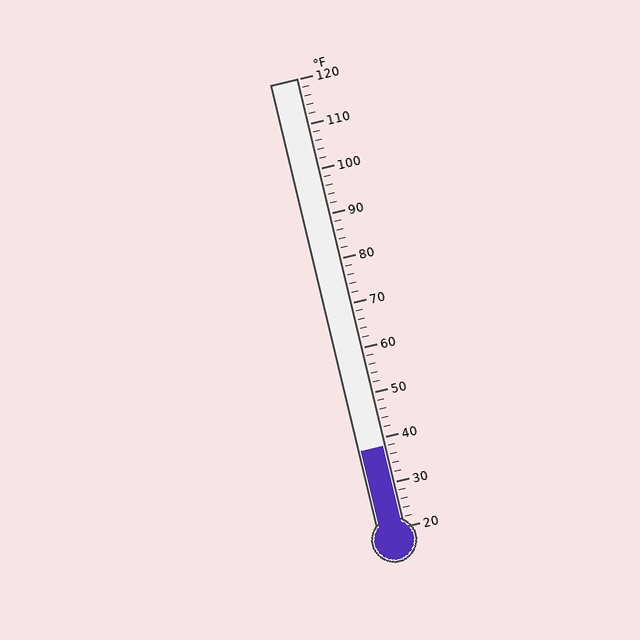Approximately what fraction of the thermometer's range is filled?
The thermometer is filled to approximately 20% of its range.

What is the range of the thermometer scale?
The thermometer scale ranges from 20°F to 120°F.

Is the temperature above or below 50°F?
The temperature is below 50°F.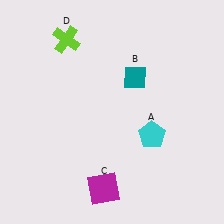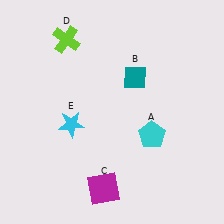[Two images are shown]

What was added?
A cyan star (E) was added in Image 2.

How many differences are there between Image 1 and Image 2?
There is 1 difference between the two images.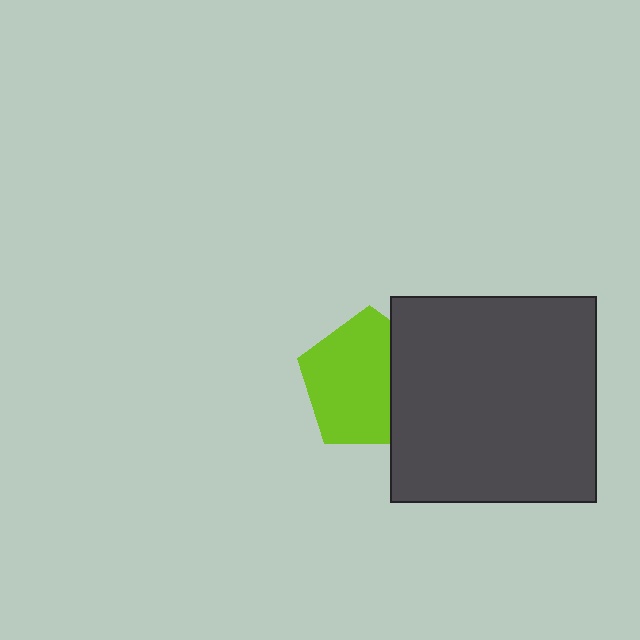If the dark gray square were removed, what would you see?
You would see the complete lime pentagon.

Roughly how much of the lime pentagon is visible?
Most of it is visible (roughly 69%).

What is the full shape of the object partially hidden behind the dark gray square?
The partially hidden object is a lime pentagon.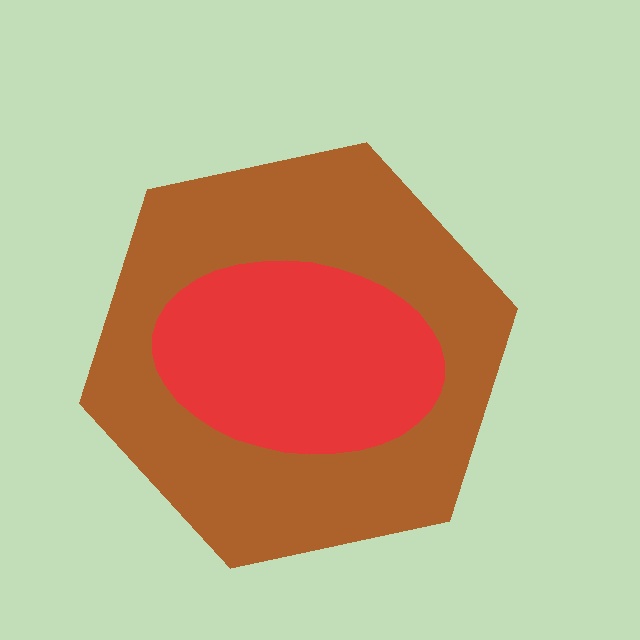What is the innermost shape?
The red ellipse.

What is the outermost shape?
The brown hexagon.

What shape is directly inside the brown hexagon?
The red ellipse.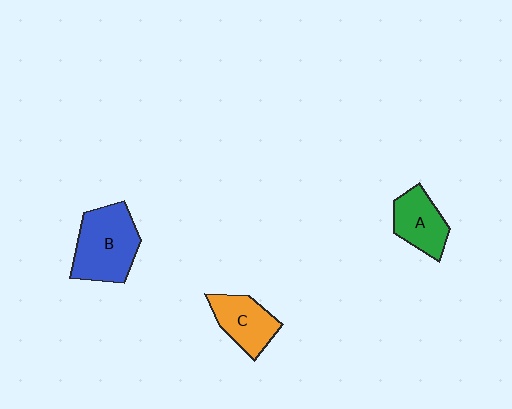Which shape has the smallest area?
Shape A (green).